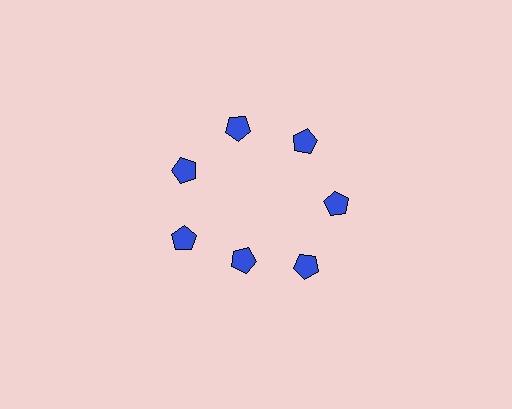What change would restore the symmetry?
The symmetry would be restored by moving it outward, back onto the ring so that all 7 pentagons sit at equal angles and equal distance from the center.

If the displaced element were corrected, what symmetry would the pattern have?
It would have 7-fold rotational symmetry — the pattern would map onto itself every 51 degrees.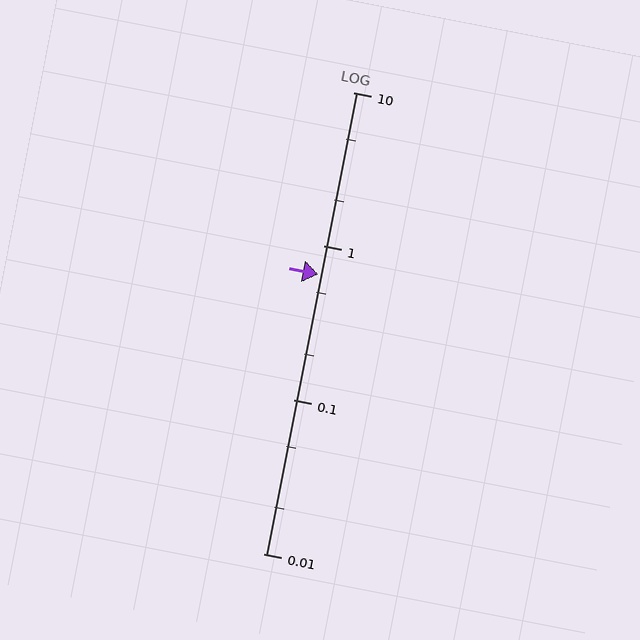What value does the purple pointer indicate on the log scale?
The pointer indicates approximately 0.65.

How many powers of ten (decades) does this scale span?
The scale spans 3 decades, from 0.01 to 10.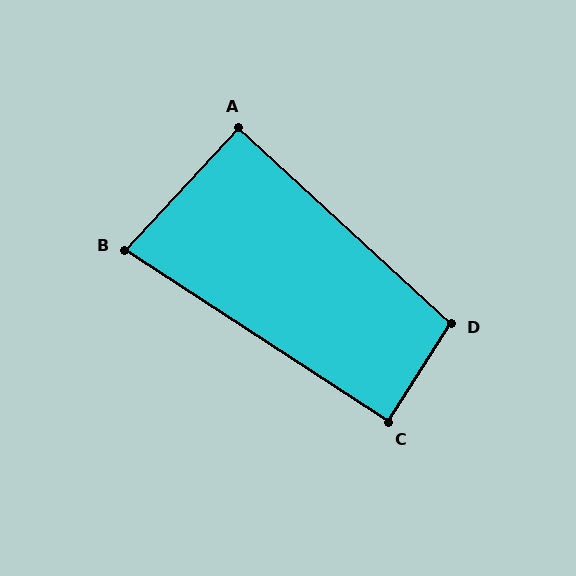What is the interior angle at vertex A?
Approximately 90 degrees (approximately right).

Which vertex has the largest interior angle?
D, at approximately 100 degrees.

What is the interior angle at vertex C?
Approximately 90 degrees (approximately right).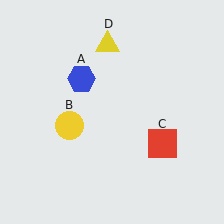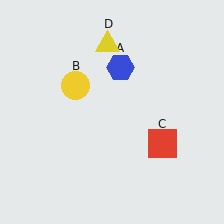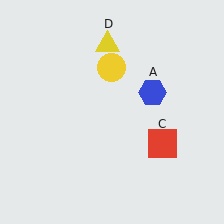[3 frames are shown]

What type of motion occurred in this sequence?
The blue hexagon (object A), yellow circle (object B) rotated clockwise around the center of the scene.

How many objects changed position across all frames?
2 objects changed position: blue hexagon (object A), yellow circle (object B).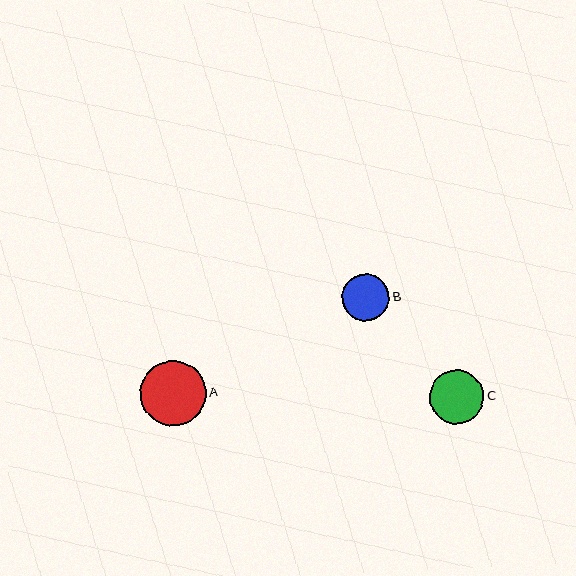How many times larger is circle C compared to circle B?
Circle C is approximately 1.1 times the size of circle B.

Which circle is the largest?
Circle A is the largest with a size of approximately 65 pixels.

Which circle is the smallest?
Circle B is the smallest with a size of approximately 47 pixels.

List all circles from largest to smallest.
From largest to smallest: A, C, B.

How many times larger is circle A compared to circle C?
Circle A is approximately 1.2 times the size of circle C.